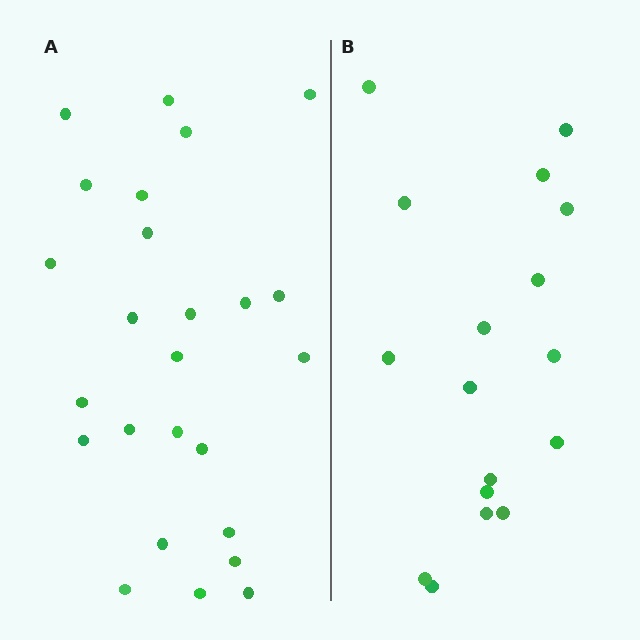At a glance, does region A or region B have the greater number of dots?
Region A (the left region) has more dots.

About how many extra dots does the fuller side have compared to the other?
Region A has roughly 8 or so more dots than region B.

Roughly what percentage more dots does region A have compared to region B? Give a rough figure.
About 45% more.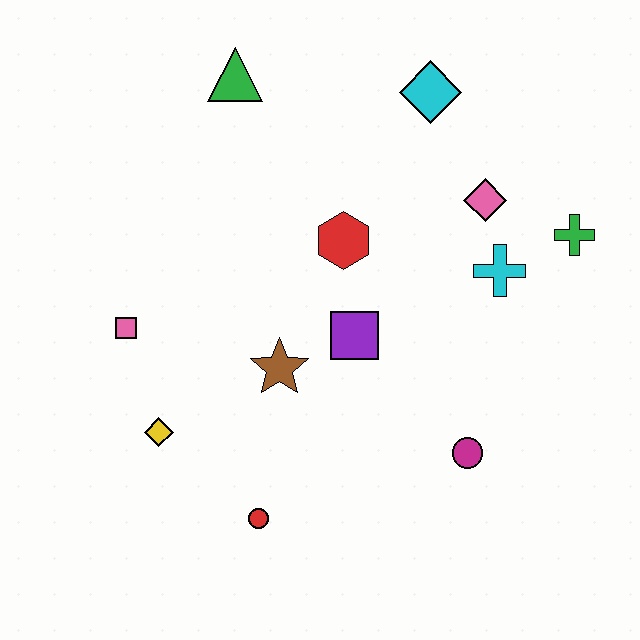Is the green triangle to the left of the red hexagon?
Yes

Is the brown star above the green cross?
No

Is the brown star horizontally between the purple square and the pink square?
Yes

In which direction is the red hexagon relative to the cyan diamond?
The red hexagon is below the cyan diamond.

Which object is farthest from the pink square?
The green cross is farthest from the pink square.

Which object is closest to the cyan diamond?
The pink diamond is closest to the cyan diamond.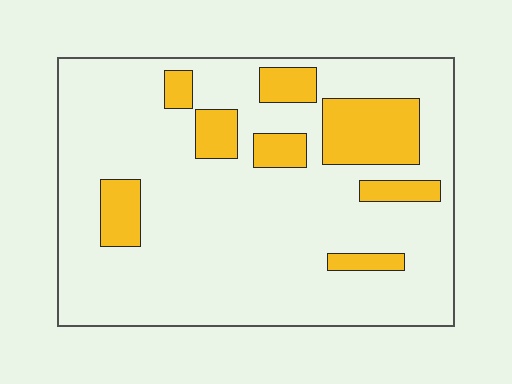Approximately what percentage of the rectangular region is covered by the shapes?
Approximately 20%.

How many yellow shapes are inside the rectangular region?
8.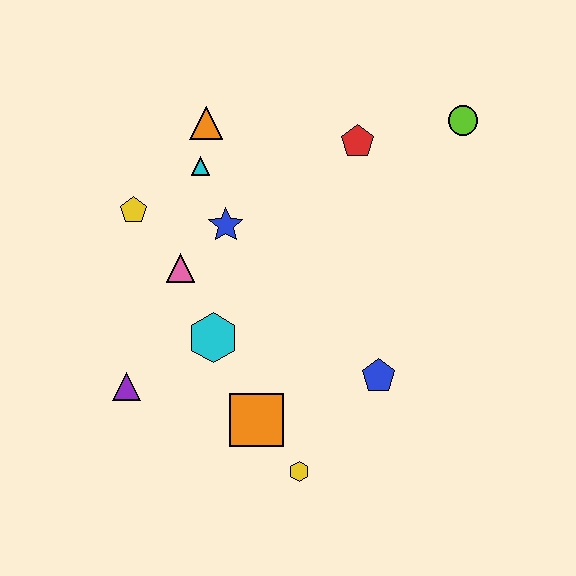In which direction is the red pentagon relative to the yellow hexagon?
The red pentagon is above the yellow hexagon.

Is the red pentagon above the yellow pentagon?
Yes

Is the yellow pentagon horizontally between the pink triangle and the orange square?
No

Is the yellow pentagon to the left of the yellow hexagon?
Yes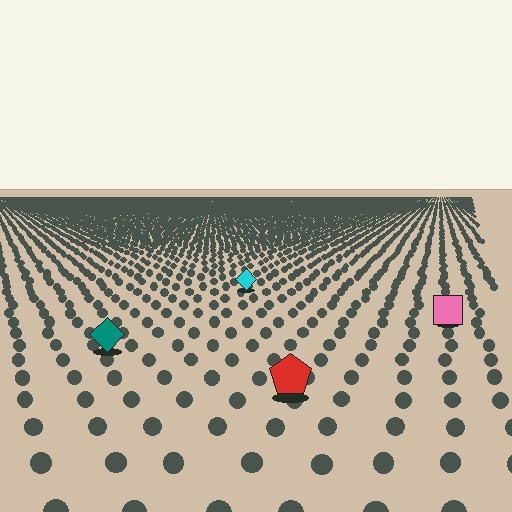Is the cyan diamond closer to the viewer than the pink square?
No. The pink square is closer — you can tell from the texture gradient: the ground texture is coarser near it.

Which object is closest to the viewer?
The red pentagon is closest. The texture marks near it are larger and more spread out.